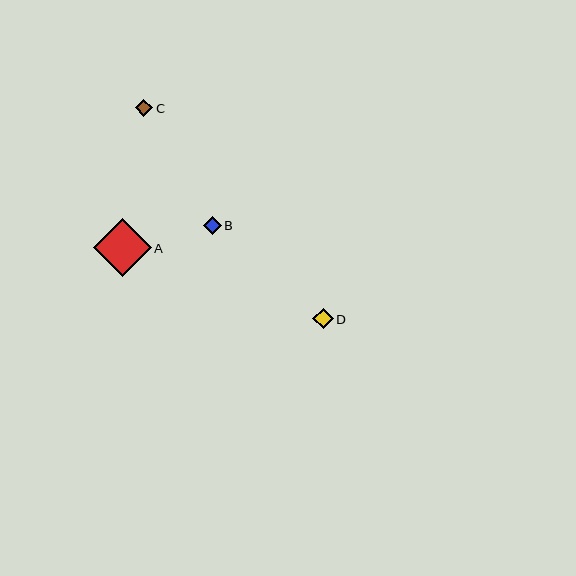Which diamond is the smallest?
Diamond C is the smallest with a size of approximately 17 pixels.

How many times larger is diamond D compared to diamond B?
Diamond D is approximately 1.1 times the size of diamond B.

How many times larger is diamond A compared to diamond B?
Diamond A is approximately 3.3 times the size of diamond B.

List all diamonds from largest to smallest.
From largest to smallest: A, D, B, C.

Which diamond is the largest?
Diamond A is the largest with a size of approximately 58 pixels.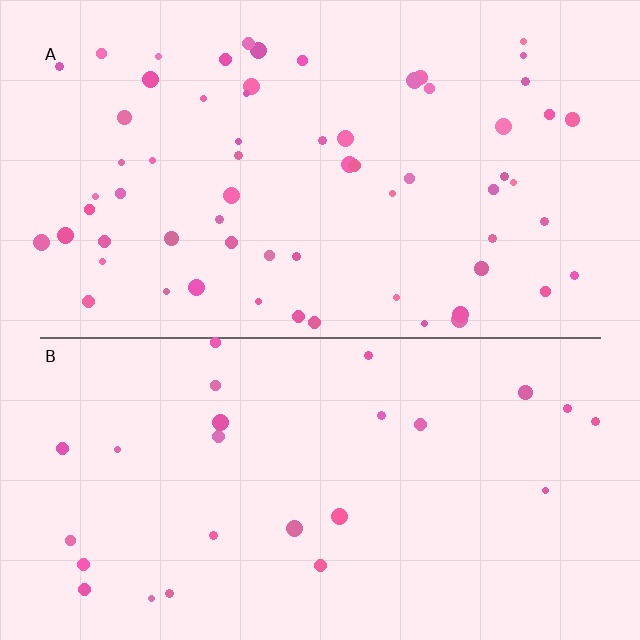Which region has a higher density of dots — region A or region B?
A (the top).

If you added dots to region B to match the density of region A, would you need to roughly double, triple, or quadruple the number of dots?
Approximately double.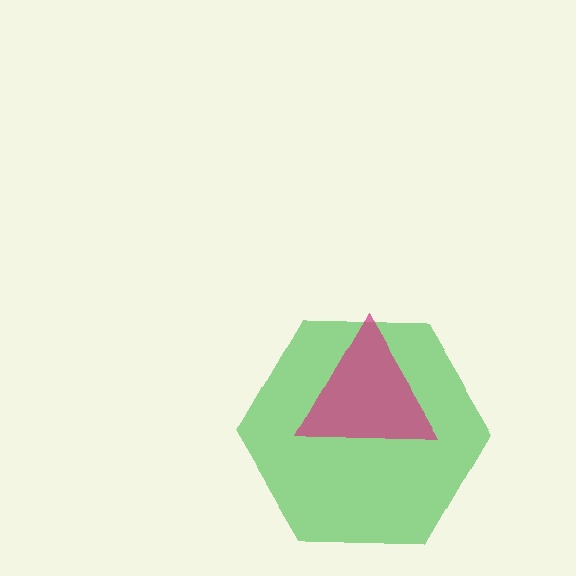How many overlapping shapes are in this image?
There are 2 overlapping shapes in the image.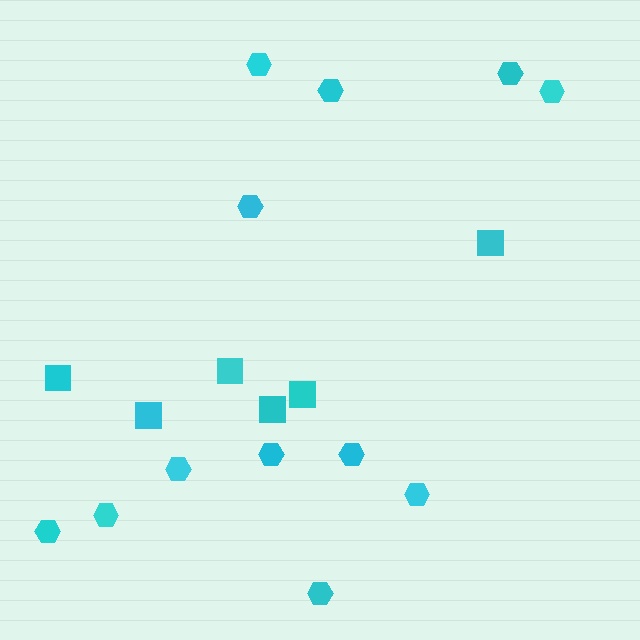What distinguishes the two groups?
There are 2 groups: one group of squares (6) and one group of hexagons (12).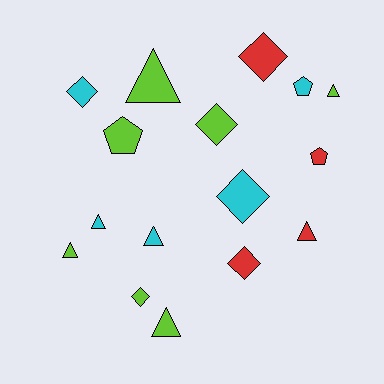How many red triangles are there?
There is 1 red triangle.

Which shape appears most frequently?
Triangle, with 7 objects.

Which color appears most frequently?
Lime, with 7 objects.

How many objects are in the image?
There are 16 objects.